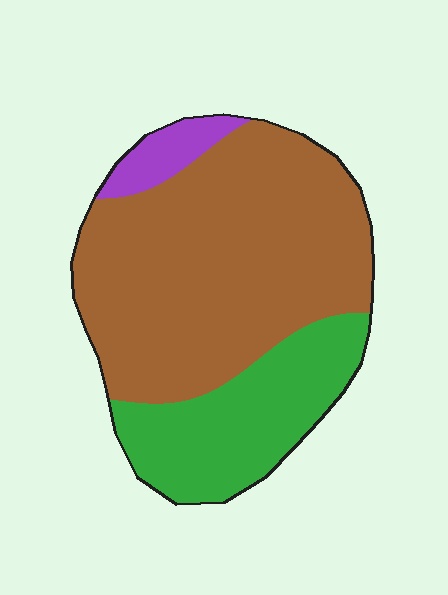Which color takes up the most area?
Brown, at roughly 65%.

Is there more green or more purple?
Green.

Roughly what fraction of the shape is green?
Green takes up between a quarter and a half of the shape.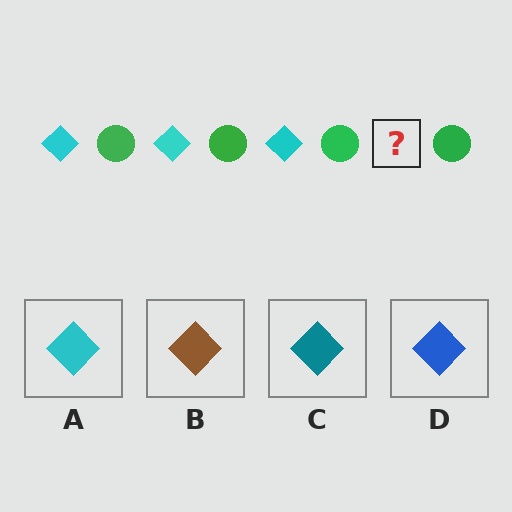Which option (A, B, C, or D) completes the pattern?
A.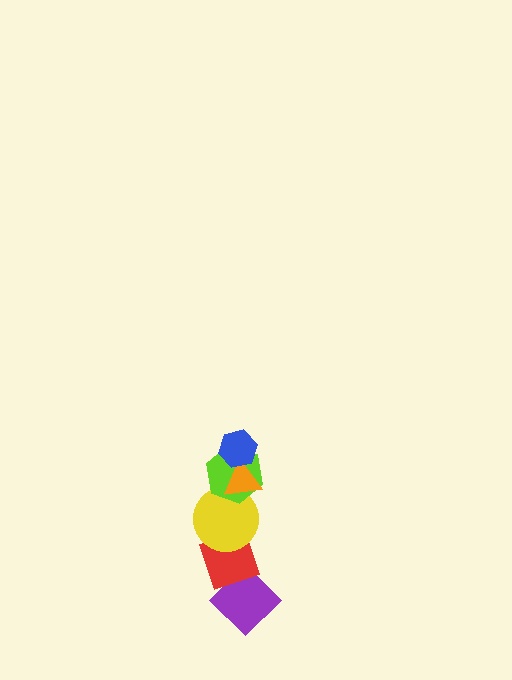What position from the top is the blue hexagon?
The blue hexagon is 1st from the top.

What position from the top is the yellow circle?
The yellow circle is 4th from the top.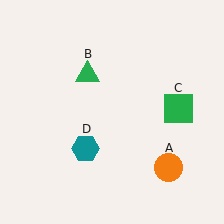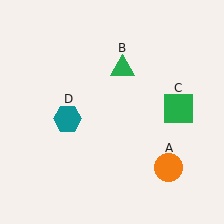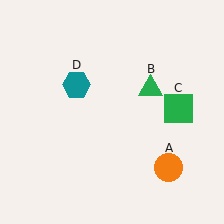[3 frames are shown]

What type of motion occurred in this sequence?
The green triangle (object B), teal hexagon (object D) rotated clockwise around the center of the scene.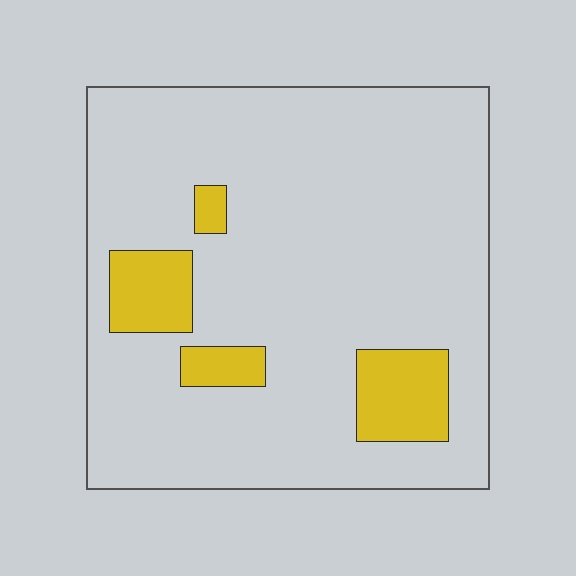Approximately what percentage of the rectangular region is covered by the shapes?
Approximately 15%.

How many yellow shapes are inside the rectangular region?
4.